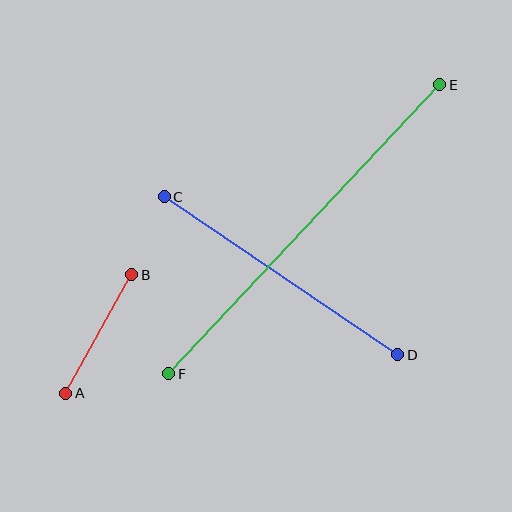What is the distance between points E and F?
The distance is approximately 396 pixels.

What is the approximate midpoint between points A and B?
The midpoint is at approximately (99, 334) pixels.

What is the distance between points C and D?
The distance is approximately 282 pixels.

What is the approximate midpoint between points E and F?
The midpoint is at approximately (304, 229) pixels.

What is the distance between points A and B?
The distance is approximately 136 pixels.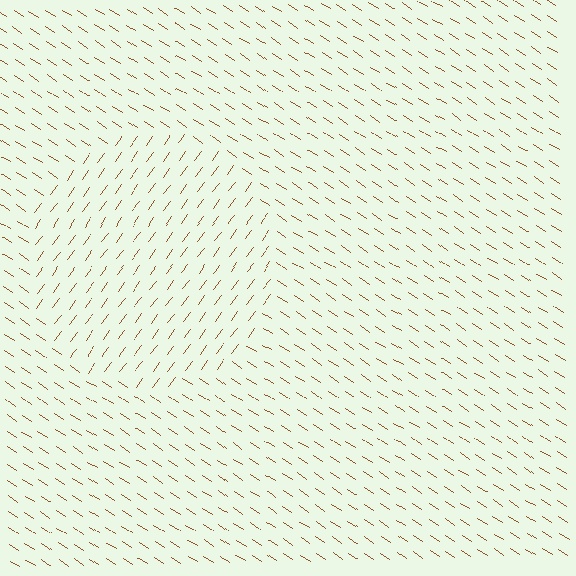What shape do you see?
I see a circle.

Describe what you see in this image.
The image is filled with small brown line segments. A circle region in the image has lines oriented differently from the surrounding lines, creating a visible texture boundary.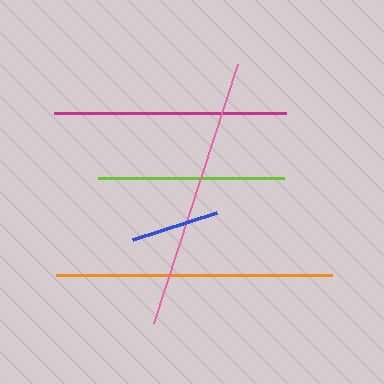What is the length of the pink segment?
The pink segment is approximately 273 pixels long.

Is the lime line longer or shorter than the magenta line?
The magenta line is longer than the lime line.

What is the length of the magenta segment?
The magenta segment is approximately 232 pixels long.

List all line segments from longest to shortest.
From longest to shortest: orange, pink, magenta, lime, blue.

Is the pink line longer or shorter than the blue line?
The pink line is longer than the blue line.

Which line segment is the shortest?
The blue line is the shortest at approximately 88 pixels.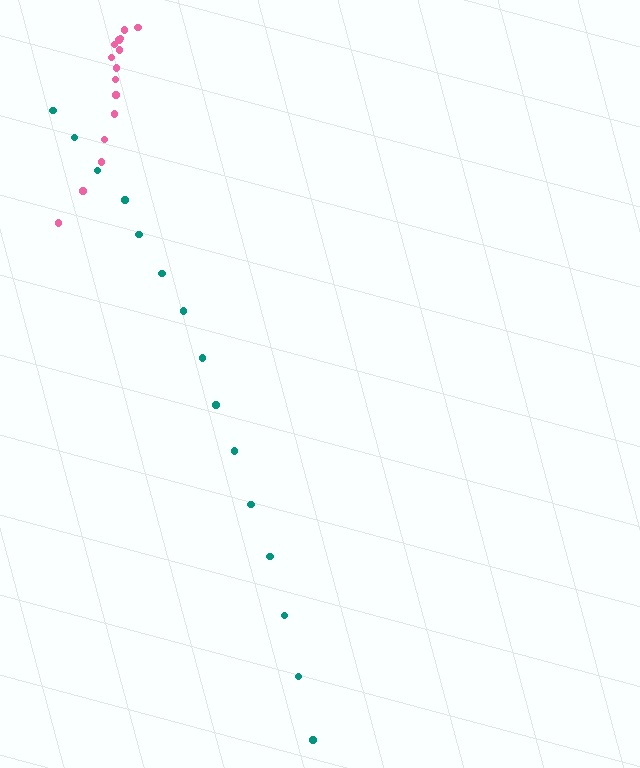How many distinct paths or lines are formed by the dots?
There are 2 distinct paths.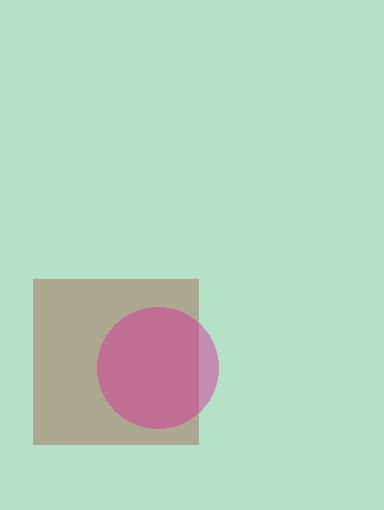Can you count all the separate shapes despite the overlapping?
Yes, there are 2 separate shapes.